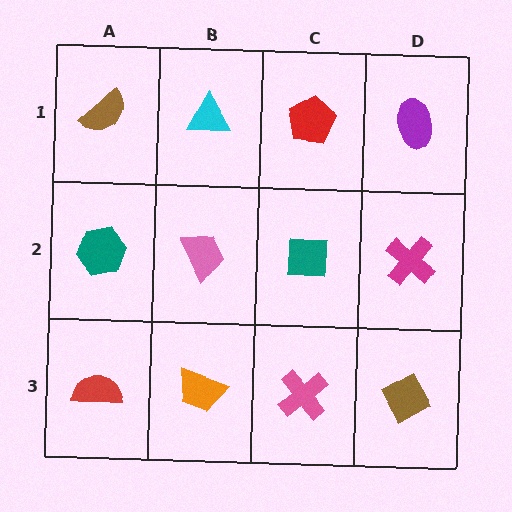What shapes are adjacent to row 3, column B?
A pink trapezoid (row 2, column B), a red semicircle (row 3, column A), a pink cross (row 3, column C).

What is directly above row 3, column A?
A teal hexagon.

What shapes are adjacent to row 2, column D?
A purple ellipse (row 1, column D), a brown diamond (row 3, column D), a teal square (row 2, column C).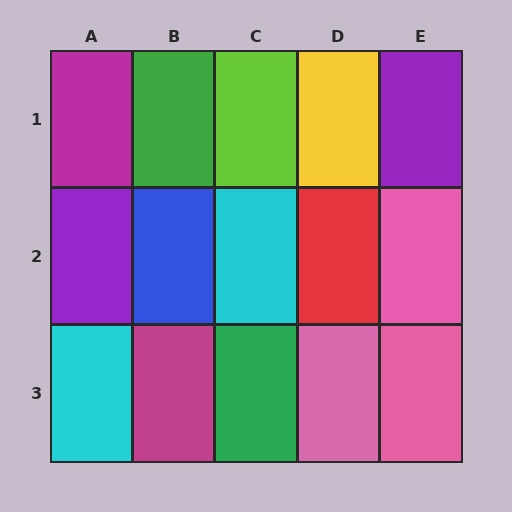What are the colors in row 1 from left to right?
Magenta, green, lime, yellow, purple.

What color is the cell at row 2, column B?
Blue.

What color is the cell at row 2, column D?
Red.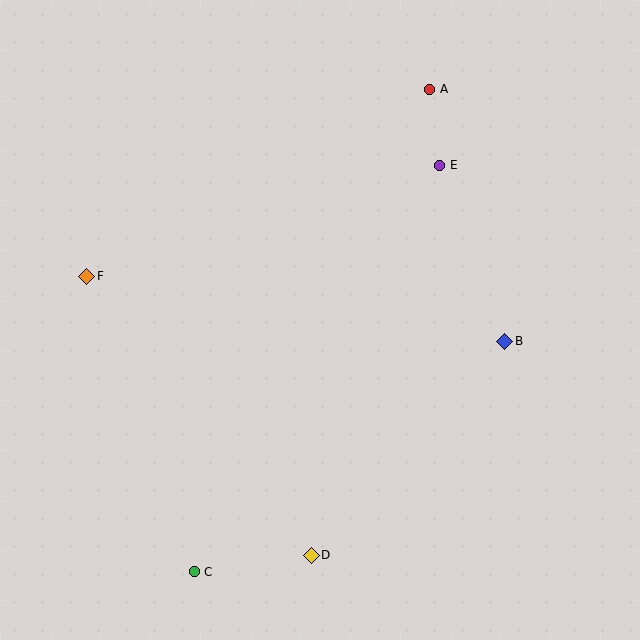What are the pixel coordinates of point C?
Point C is at (194, 572).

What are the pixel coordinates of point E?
Point E is at (440, 165).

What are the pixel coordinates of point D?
Point D is at (311, 555).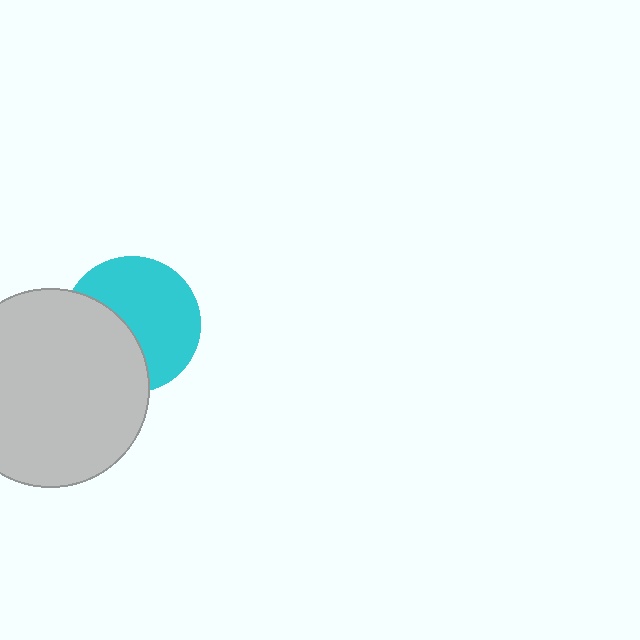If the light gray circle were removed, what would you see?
You would see the complete cyan circle.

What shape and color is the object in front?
The object in front is a light gray circle.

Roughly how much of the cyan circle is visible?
About half of it is visible (roughly 61%).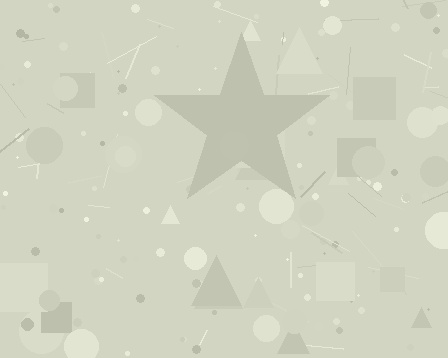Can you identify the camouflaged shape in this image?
The camouflaged shape is a star.